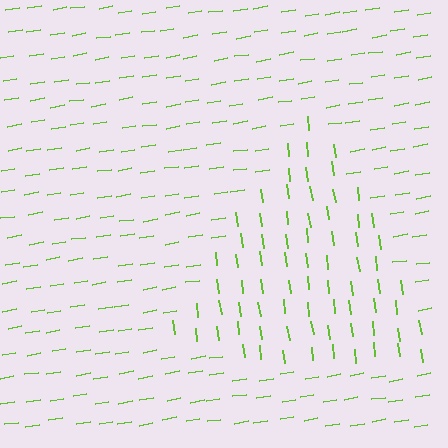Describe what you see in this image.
The image is filled with small lime line segments. A triangle region in the image has lines oriented differently from the surrounding lines, creating a visible texture boundary.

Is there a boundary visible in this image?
Yes, there is a texture boundary formed by a change in line orientation.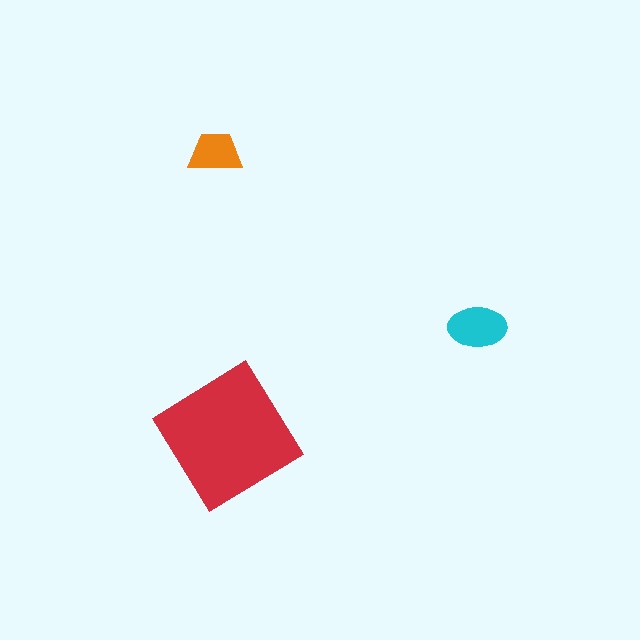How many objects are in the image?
There are 3 objects in the image.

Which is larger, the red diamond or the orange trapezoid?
The red diamond.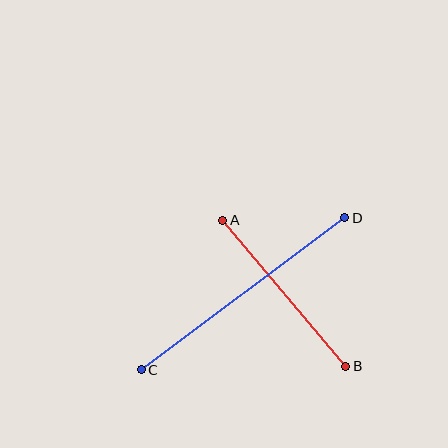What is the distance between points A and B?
The distance is approximately 191 pixels.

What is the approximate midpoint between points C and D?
The midpoint is at approximately (243, 294) pixels.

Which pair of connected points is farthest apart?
Points C and D are farthest apart.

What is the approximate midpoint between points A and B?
The midpoint is at approximately (284, 293) pixels.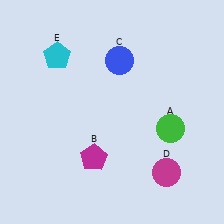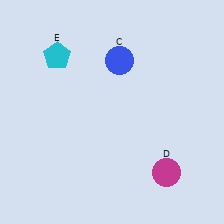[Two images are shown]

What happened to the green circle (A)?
The green circle (A) was removed in Image 2. It was in the bottom-right area of Image 1.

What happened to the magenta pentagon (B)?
The magenta pentagon (B) was removed in Image 2. It was in the bottom-left area of Image 1.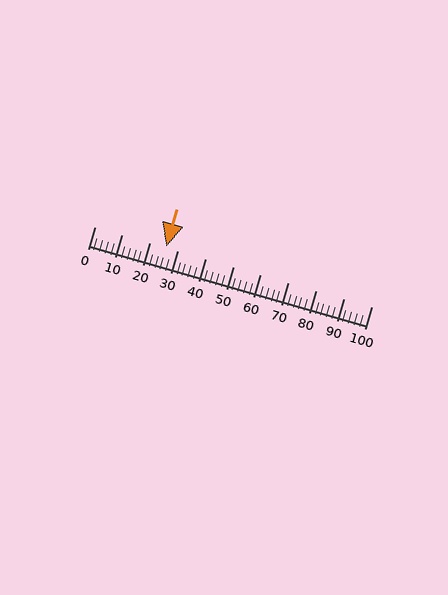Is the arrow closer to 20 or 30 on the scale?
The arrow is closer to 30.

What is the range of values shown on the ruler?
The ruler shows values from 0 to 100.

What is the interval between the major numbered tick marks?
The major tick marks are spaced 10 units apart.